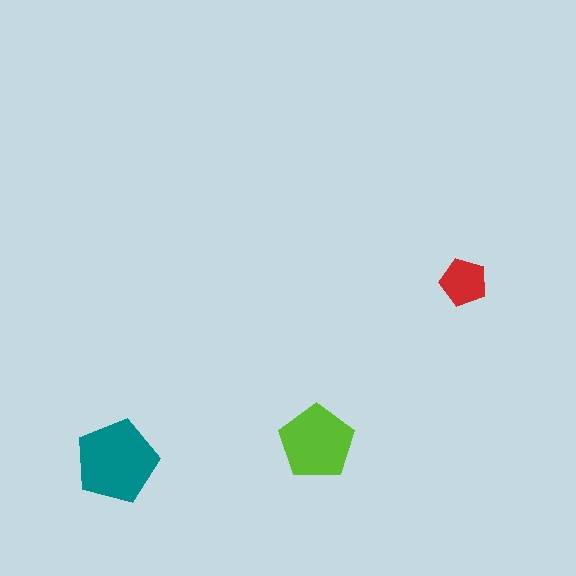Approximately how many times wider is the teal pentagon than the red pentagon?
About 1.5 times wider.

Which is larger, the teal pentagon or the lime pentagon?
The teal one.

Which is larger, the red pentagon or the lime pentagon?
The lime one.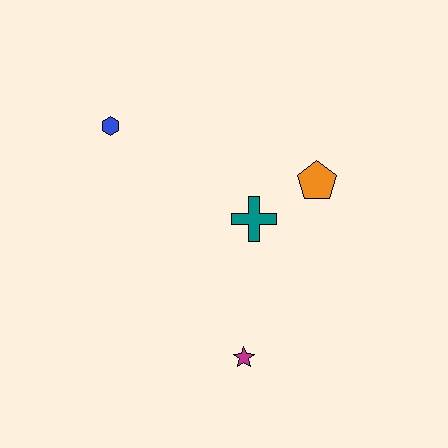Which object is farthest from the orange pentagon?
The blue hexagon is farthest from the orange pentagon.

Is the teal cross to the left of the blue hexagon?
No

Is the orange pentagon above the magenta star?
Yes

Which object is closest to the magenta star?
The teal cross is closest to the magenta star.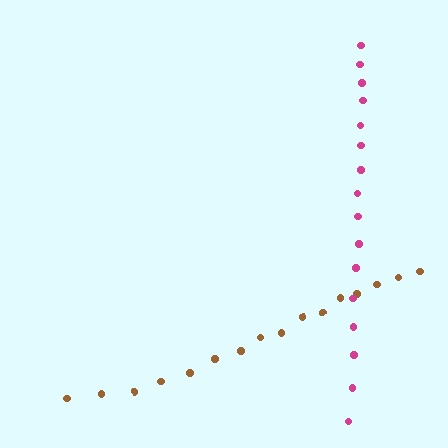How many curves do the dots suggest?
There are 2 distinct paths.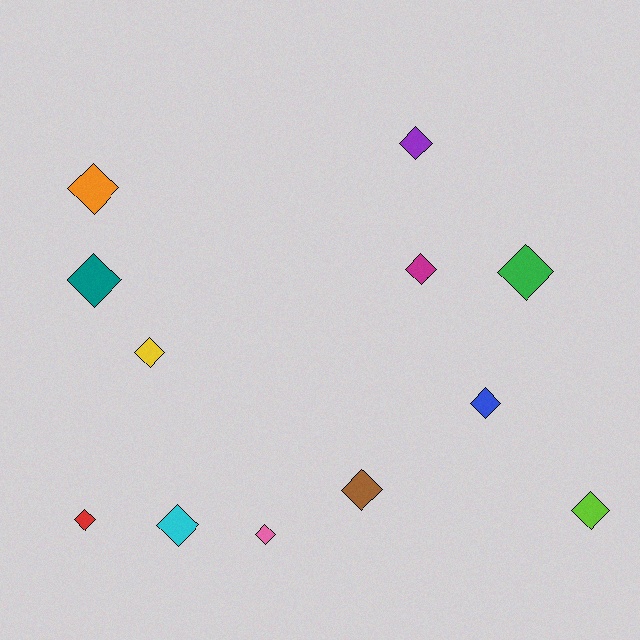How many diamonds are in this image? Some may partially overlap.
There are 12 diamonds.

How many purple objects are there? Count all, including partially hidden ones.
There is 1 purple object.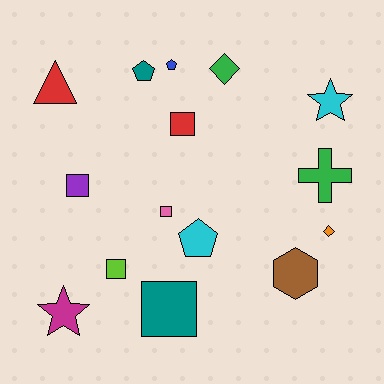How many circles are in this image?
There are no circles.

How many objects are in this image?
There are 15 objects.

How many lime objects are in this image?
There is 1 lime object.